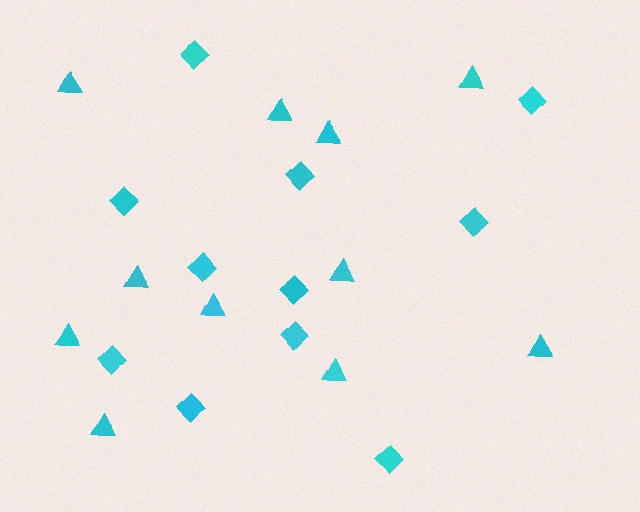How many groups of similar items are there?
There are 2 groups: one group of diamonds (11) and one group of triangles (11).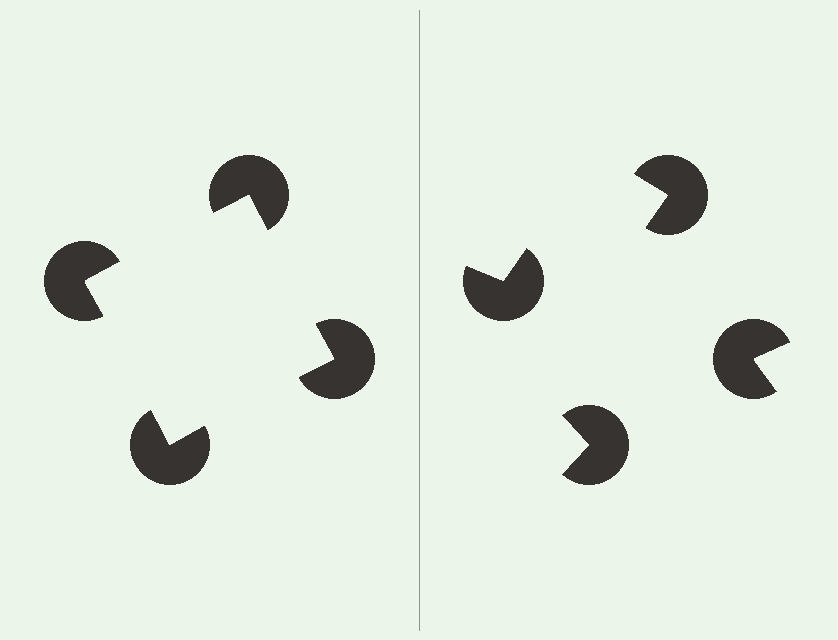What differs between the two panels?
The pac-man discs are positioned identically on both sides; only the wedge orientations differ. On the left they align to a square; on the right they are misaligned.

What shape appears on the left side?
An illusory square.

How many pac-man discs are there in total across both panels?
8 — 4 on each side.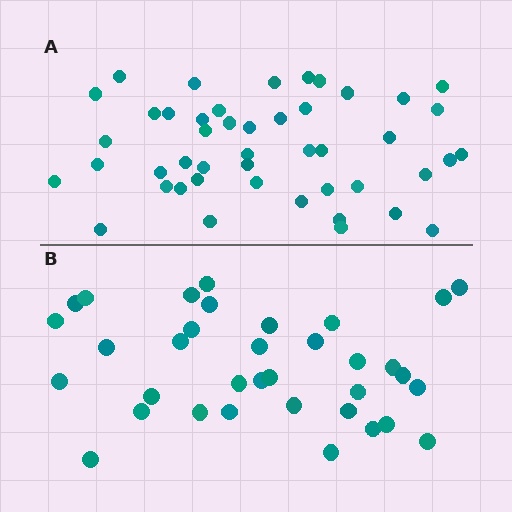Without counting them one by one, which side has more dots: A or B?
Region A (the top region) has more dots.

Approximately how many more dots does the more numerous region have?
Region A has roughly 12 or so more dots than region B.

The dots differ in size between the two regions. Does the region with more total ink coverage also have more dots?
No. Region B has more total ink coverage because its dots are larger, but region A actually contains more individual dots. Total area can be misleading — the number of items is what matters here.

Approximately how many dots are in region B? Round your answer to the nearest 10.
About 40 dots. (The exact count is 35, which rounds to 40.)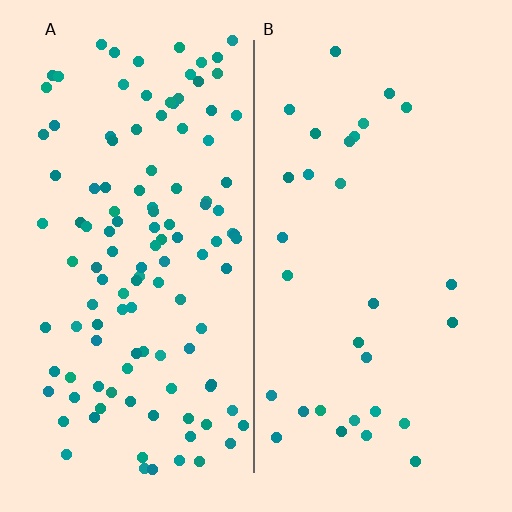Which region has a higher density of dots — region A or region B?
A (the left).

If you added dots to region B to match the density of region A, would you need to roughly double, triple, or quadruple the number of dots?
Approximately quadruple.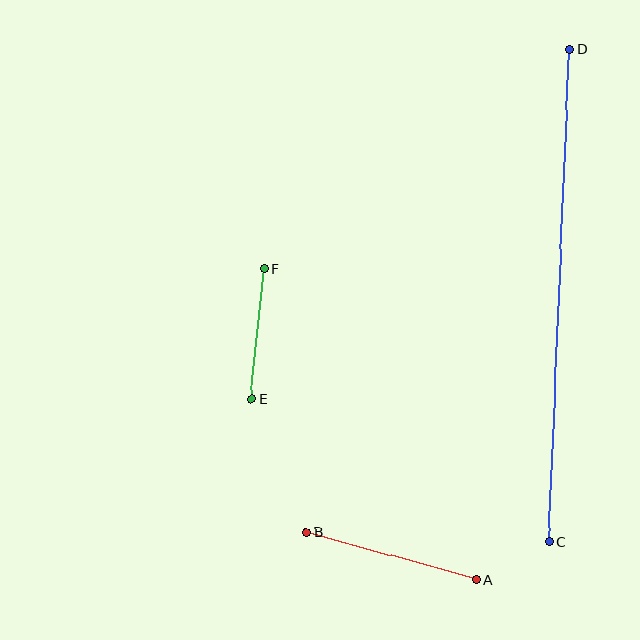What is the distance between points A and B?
The distance is approximately 176 pixels.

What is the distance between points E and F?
The distance is approximately 131 pixels.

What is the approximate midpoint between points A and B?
The midpoint is at approximately (391, 556) pixels.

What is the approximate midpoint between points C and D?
The midpoint is at approximately (559, 296) pixels.